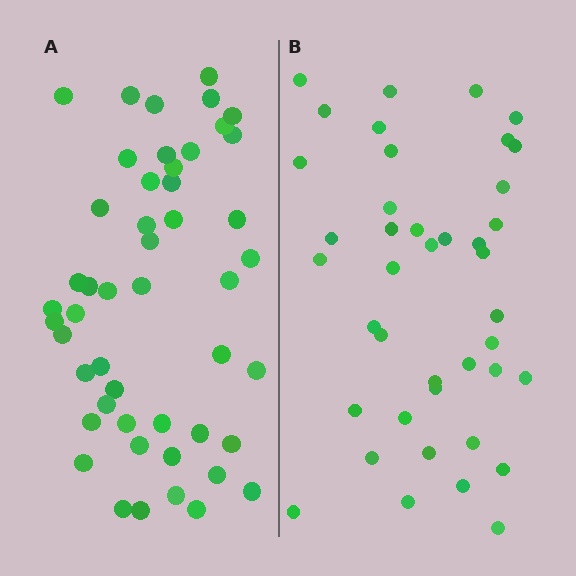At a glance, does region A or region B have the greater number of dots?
Region A (the left region) has more dots.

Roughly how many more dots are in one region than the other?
Region A has roughly 8 or so more dots than region B.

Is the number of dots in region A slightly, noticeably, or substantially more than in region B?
Region A has only slightly more — the two regions are fairly close. The ratio is roughly 1.2 to 1.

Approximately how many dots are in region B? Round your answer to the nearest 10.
About 40 dots. (The exact count is 41, which rounds to 40.)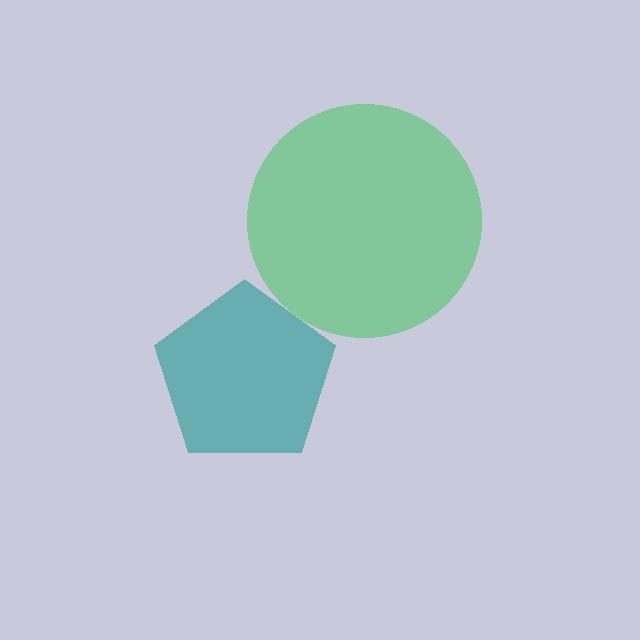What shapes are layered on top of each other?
The layered shapes are: a green circle, a teal pentagon.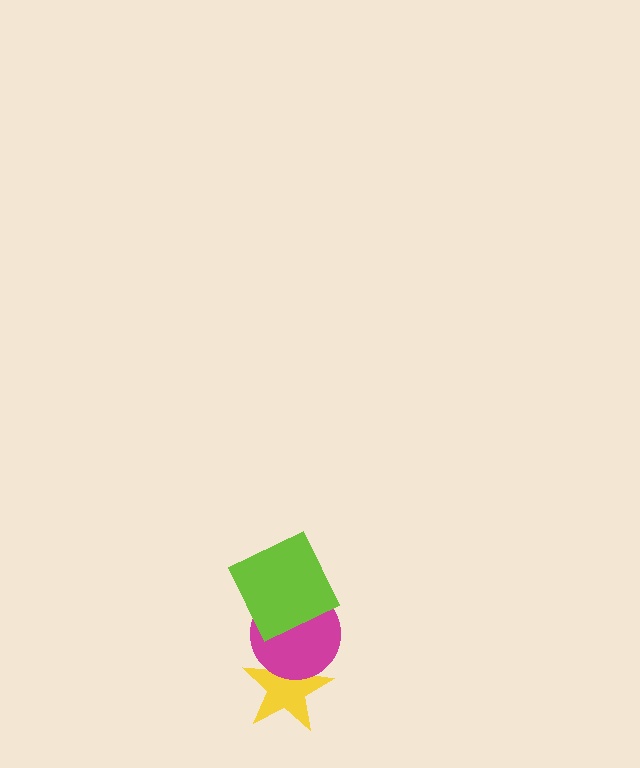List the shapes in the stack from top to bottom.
From top to bottom: the lime square, the magenta circle, the yellow star.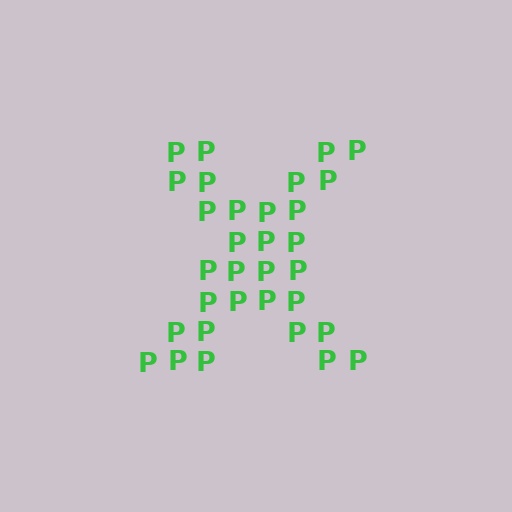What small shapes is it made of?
It is made of small letter P's.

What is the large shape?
The large shape is the letter X.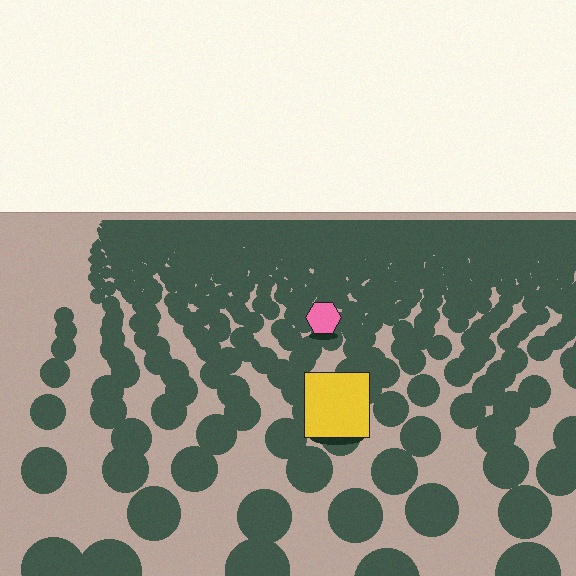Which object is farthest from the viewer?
The pink hexagon is farthest from the viewer. It appears smaller and the ground texture around it is denser.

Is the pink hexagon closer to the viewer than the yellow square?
No. The yellow square is closer — you can tell from the texture gradient: the ground texture is coarser near it.